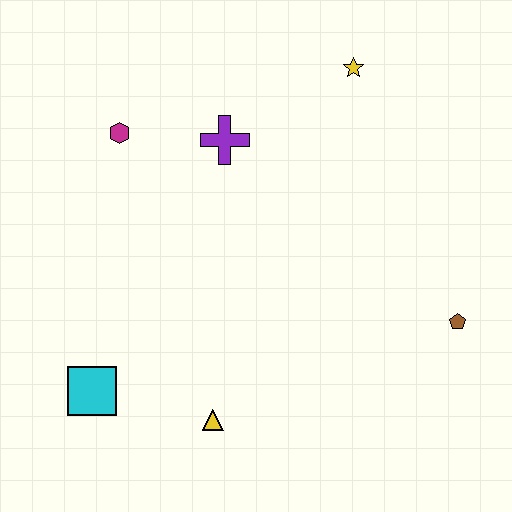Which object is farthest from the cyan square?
The yellow star is farthest from the cyan square.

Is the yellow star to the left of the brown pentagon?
Yes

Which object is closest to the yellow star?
The purple cross is closest to the yellow star.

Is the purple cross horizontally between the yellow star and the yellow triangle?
Yes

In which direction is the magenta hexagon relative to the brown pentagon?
The magenta hexagon is to the left of the brown pentagon.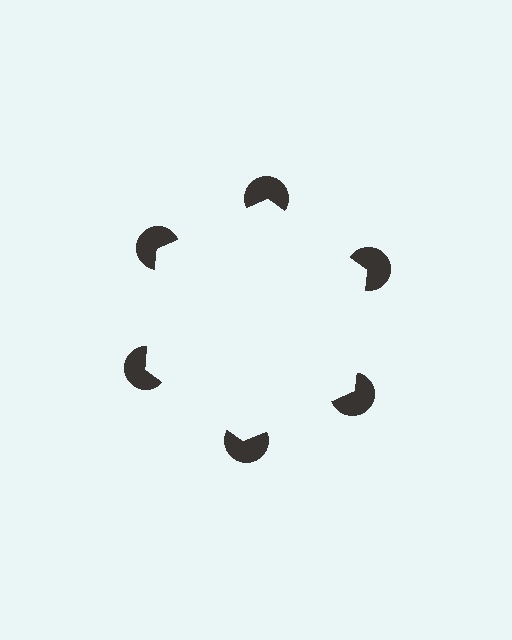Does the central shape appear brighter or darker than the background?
It typically appears slightly brighter than the background, even though no actual brightness change is drawn.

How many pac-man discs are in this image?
There are 6 — one at each vertex of the illusory hexagon.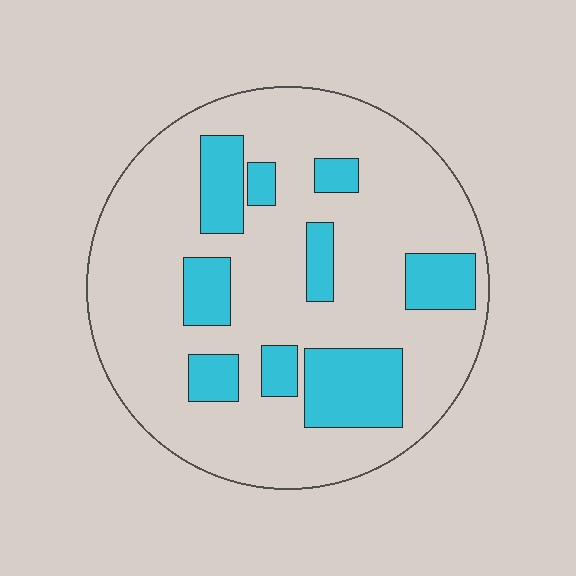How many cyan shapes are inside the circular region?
9.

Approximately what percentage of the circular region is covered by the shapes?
Approximately 25%.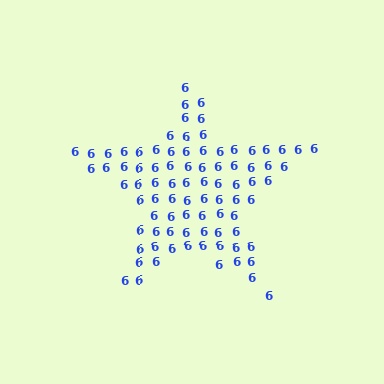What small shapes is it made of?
It is made of small digit 6's.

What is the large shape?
The large shape is a star.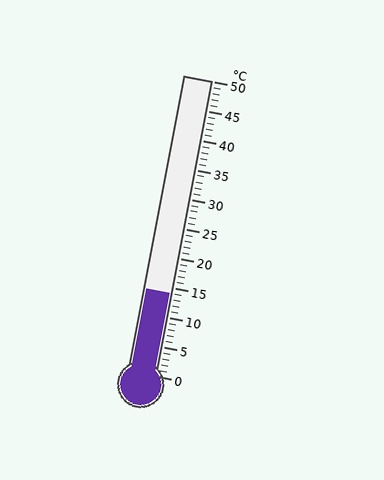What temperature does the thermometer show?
The thermometer shows approximately 14°C.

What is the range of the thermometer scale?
The thermometer scale ranges from 0°C to 50°C.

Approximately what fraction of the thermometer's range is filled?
The thermometer is filled to approximately 30% of its range.